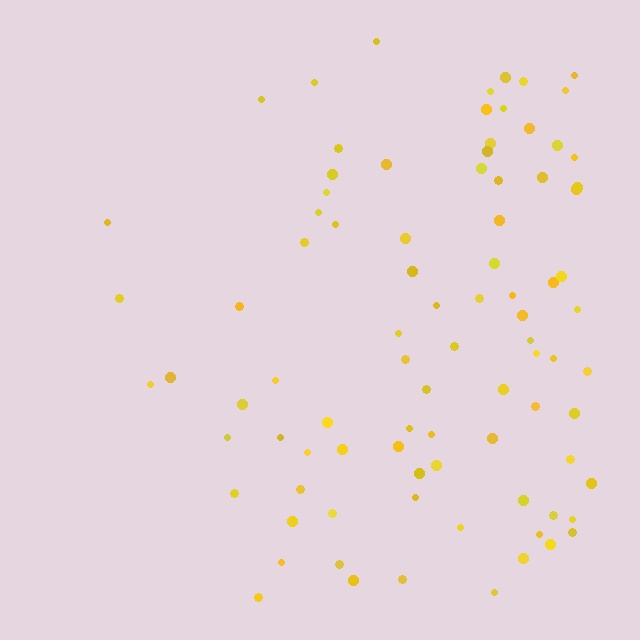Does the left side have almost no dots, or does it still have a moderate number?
Still a moderate number, just noticeably fewer than the right.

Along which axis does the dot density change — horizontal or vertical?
Horizontal.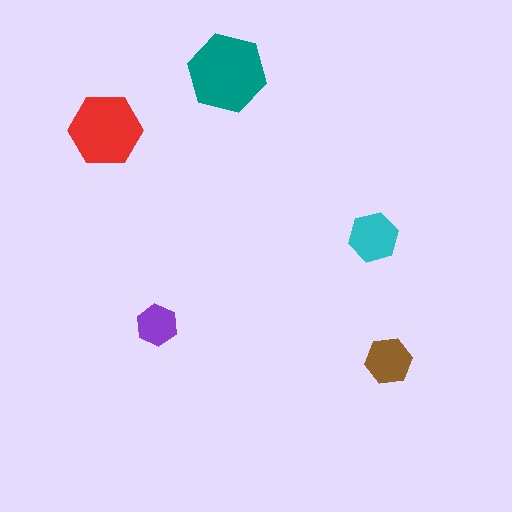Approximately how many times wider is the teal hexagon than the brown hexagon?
About 1.5 times wider.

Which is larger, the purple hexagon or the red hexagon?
The red one.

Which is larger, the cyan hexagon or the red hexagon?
The red one.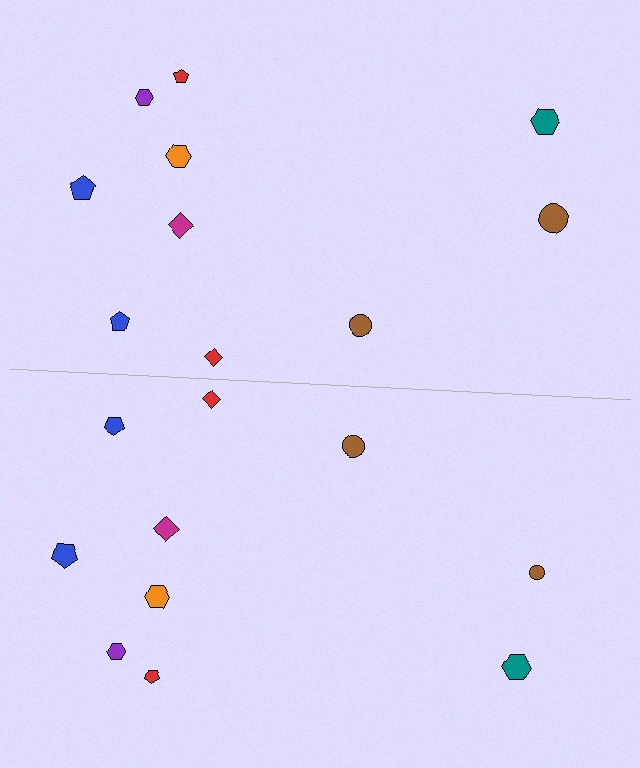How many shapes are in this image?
There are 20 shapes in this image.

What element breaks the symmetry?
The brown circle on the bottom side has a different size than its mirror counterpart.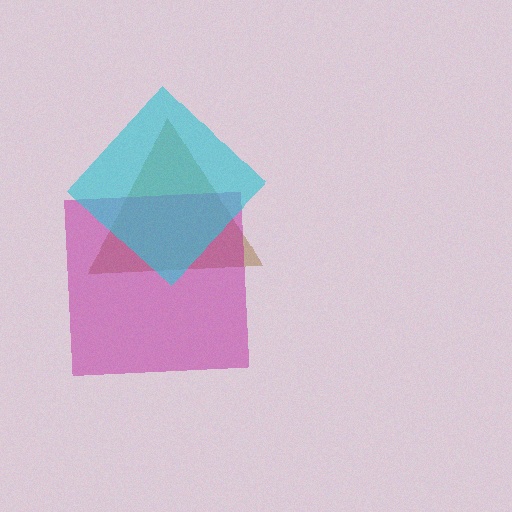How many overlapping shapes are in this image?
There are 3 overlapping shapes in the image.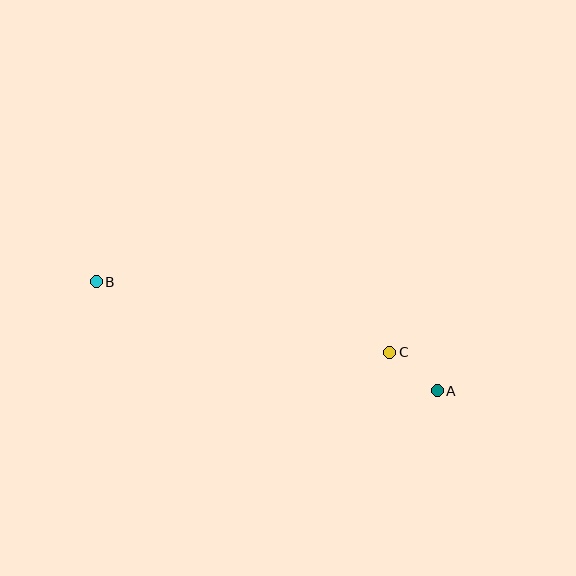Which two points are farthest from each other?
Points A and B are farthest from each other.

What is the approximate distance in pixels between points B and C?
The distance between B and C is approximately 302 pixels.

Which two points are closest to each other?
Points A and C are closest to each other.